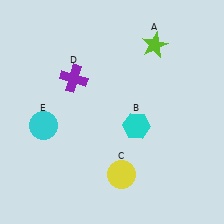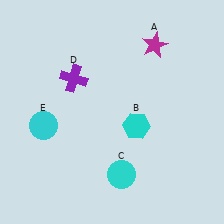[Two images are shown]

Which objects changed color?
A changed from lime to magenta. C changed from yellow to cyan.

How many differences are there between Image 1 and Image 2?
There are 2 differences between the two images.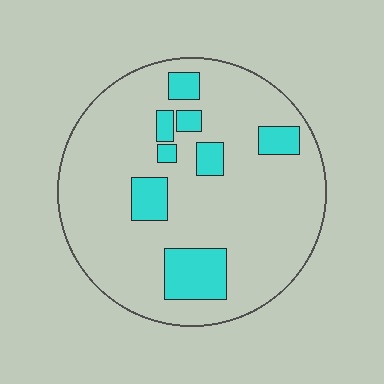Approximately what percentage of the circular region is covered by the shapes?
Approximately 15%.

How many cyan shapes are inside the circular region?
8.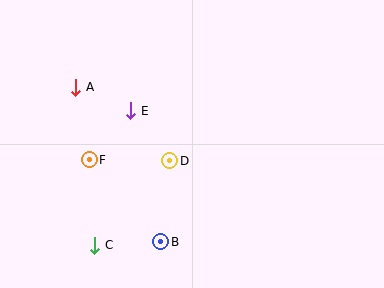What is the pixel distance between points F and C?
The distance between F and C is 86 pixels.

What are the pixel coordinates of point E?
Point E is at (131, 111).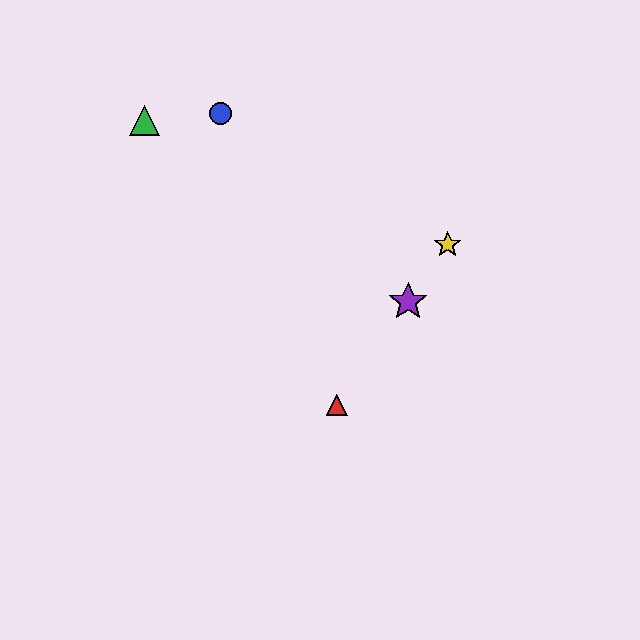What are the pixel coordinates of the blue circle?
The blue circle is at (220, 114).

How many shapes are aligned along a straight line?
3 shapes (the red triangle, the yellow star, the purple star) are aligned along a straight line.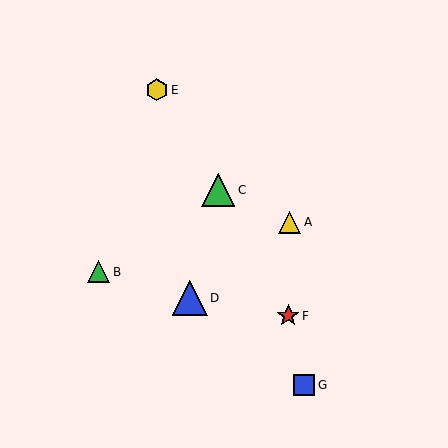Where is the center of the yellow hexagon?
The center of the yellow hexagon is at (157, 90).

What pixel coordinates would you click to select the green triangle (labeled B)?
Click at (98, 272) to select the green triangle B.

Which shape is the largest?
The blue triangle (labeled D) is the largest.